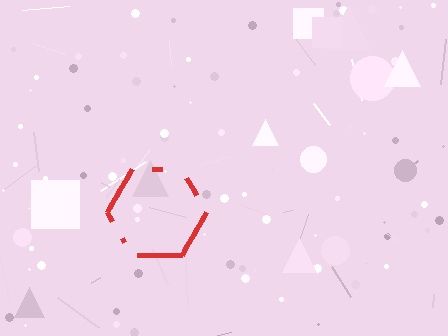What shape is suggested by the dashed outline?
The dashed outline suggests a hexagon.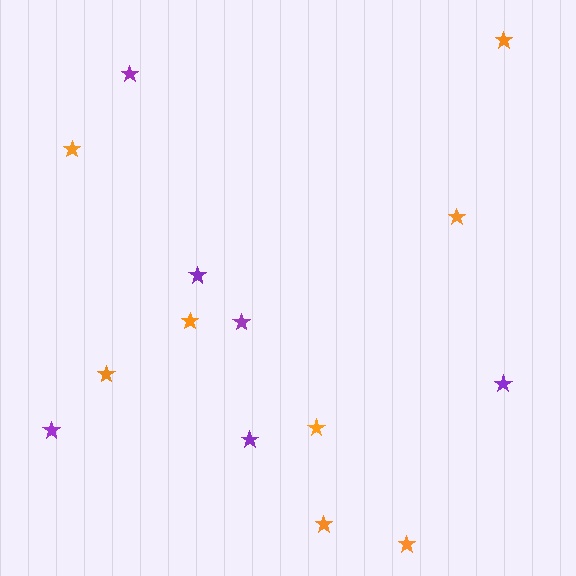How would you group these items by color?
There are 2 groups: one group of purple stars (6) and one group of orange stars (8).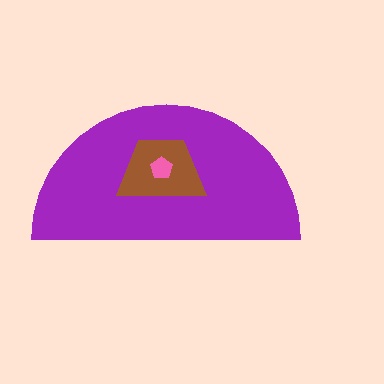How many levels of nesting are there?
3.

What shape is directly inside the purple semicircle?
The brown trapezoid.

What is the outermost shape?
The purple semicircle.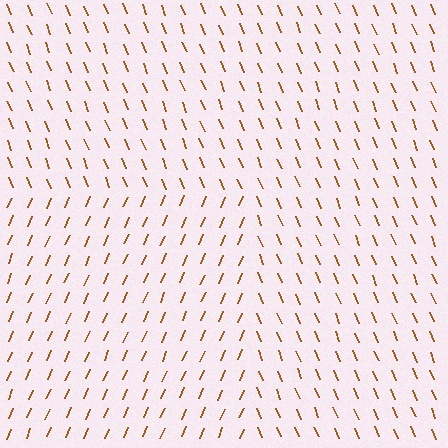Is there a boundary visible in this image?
Yes, there is a texture boundary formed by a change in line orientation.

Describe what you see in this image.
The image is filled with small brown line segments. A rectangle region in the image has lines oriented differently from the surrounding lines, creating a visible texture boundary.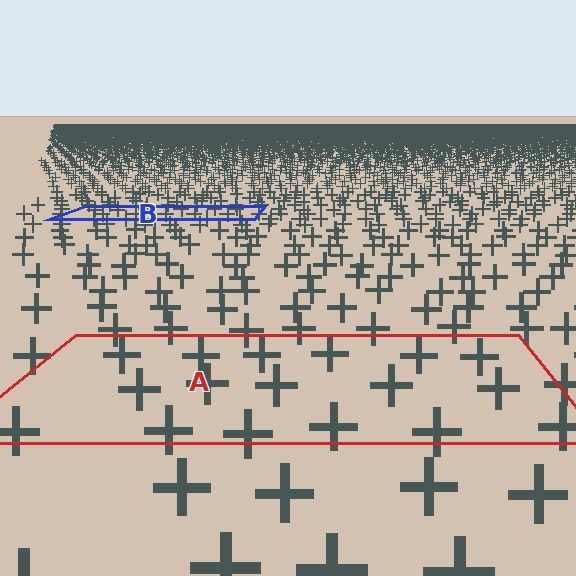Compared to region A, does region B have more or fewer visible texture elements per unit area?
Region B has more texture elements per unit area — they are packed more densely because it is farther away.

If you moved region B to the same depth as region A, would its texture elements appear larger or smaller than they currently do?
They would appear larger. At a closer depth, the same texture elements are projected at a bigger on-screen size.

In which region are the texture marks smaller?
The texture marks are smaller in region B, because it is farther away.